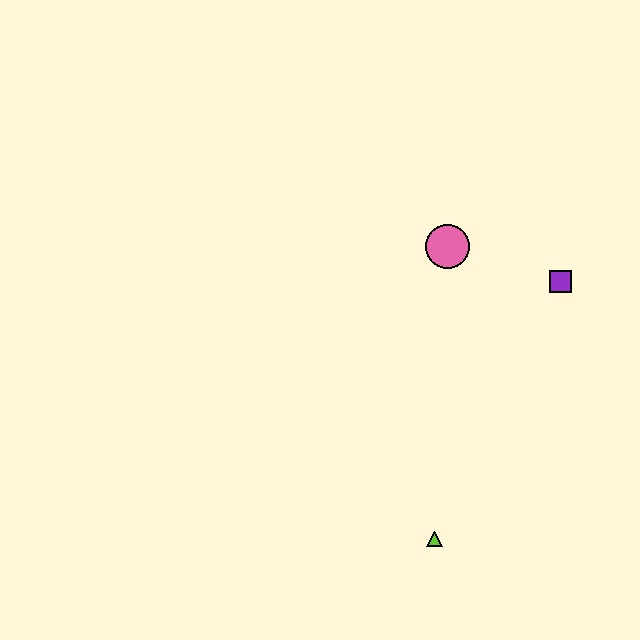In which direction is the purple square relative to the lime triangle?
The purple square is above the lime triangle.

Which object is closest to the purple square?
The pink circle is closest to the purple square.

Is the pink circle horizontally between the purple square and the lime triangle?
Yes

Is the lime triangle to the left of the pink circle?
Yes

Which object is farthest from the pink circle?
The lime triangle is farthest from the pink circle.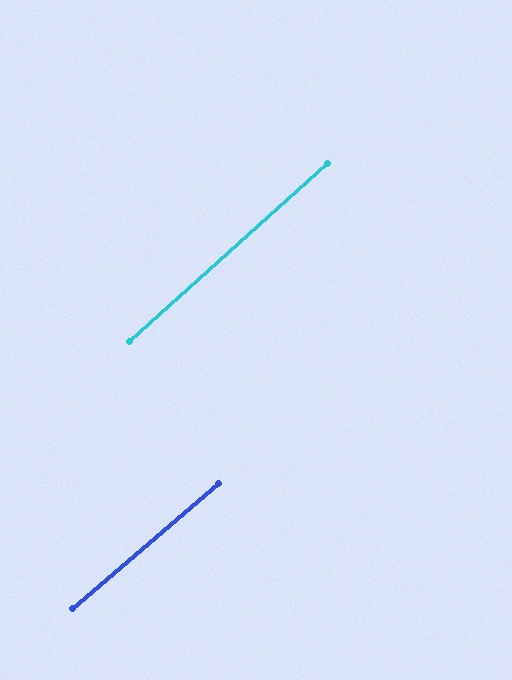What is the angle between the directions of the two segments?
Approximately 1 degree.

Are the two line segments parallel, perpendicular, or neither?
Parallel — their directions differ by only 1.3°.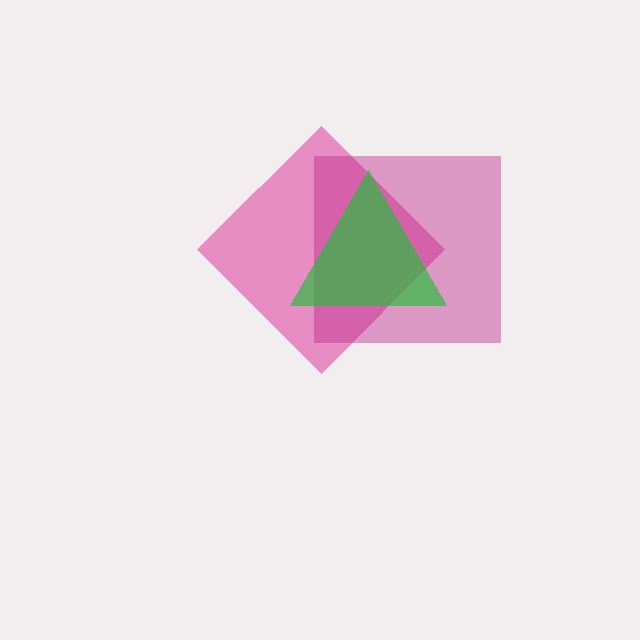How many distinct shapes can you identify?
There are 3 distinct shapes: a pink diamond, a magenta square, a green triangle.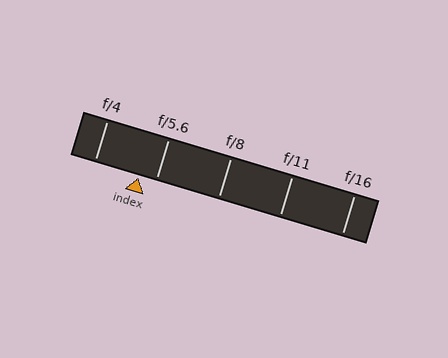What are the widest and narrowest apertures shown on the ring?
The widest aperture shown is f/4 and the narrowest is f/16.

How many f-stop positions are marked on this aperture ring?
There are 5 f-stop positions marked.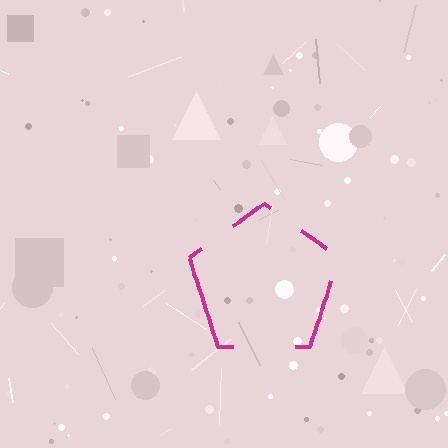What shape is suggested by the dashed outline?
The dashed outline suggests a pentagon.